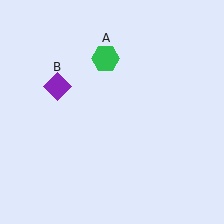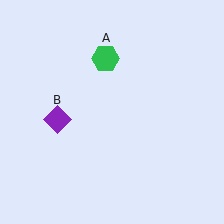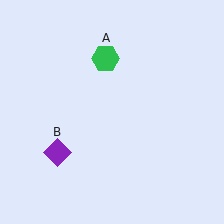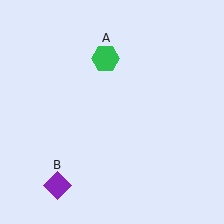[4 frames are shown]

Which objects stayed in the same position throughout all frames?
Green hexagon (object A) remained stationary.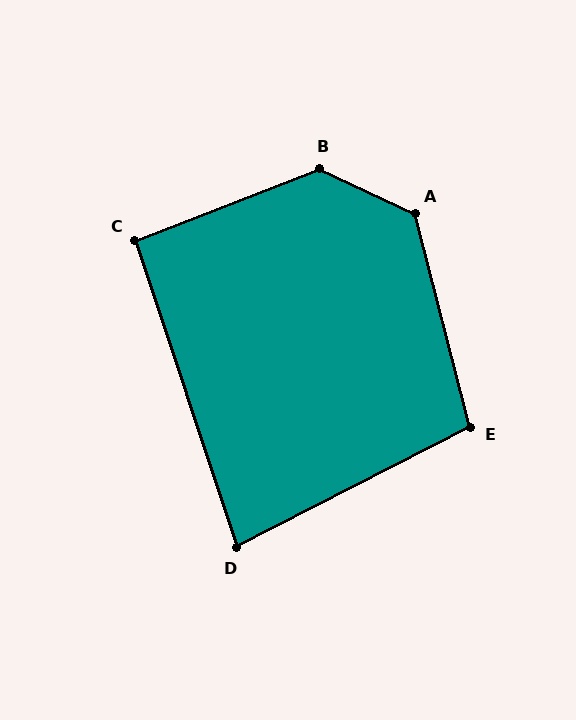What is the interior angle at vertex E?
Approximately 103 degrees (obtuse).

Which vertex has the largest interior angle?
B, at approximately 133 degrees.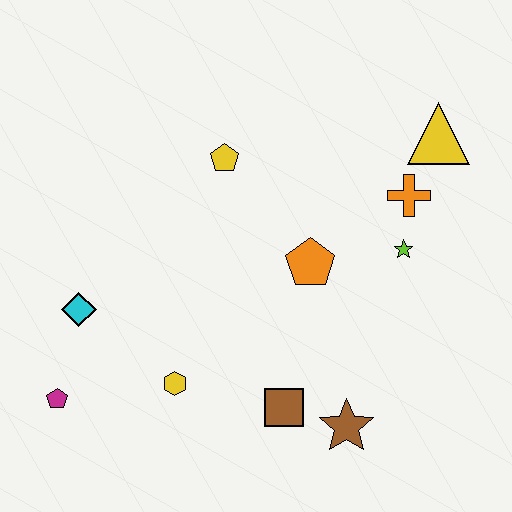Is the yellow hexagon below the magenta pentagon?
No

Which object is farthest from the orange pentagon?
The magenta pentagon is farthest from the orange pentagon.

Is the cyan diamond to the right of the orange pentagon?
No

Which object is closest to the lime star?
The orange cross is closest to the lime star.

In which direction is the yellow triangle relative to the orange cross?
The yellow triangle is above the orange cross.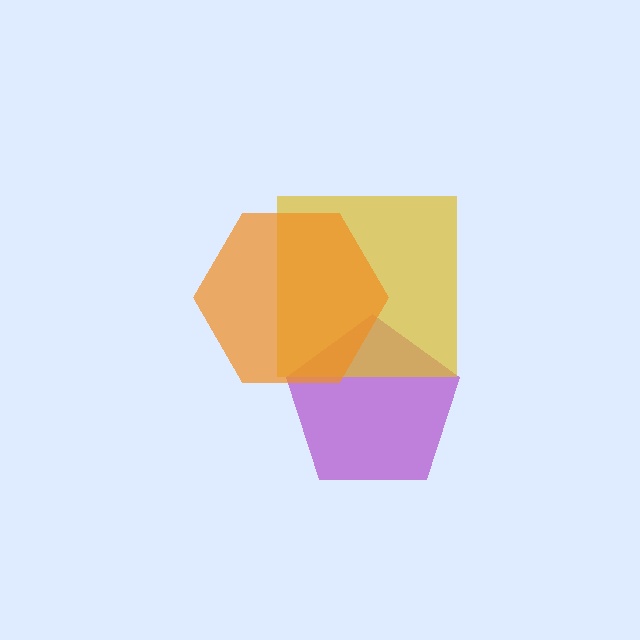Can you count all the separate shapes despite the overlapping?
Yes, there are 3 separate shapes.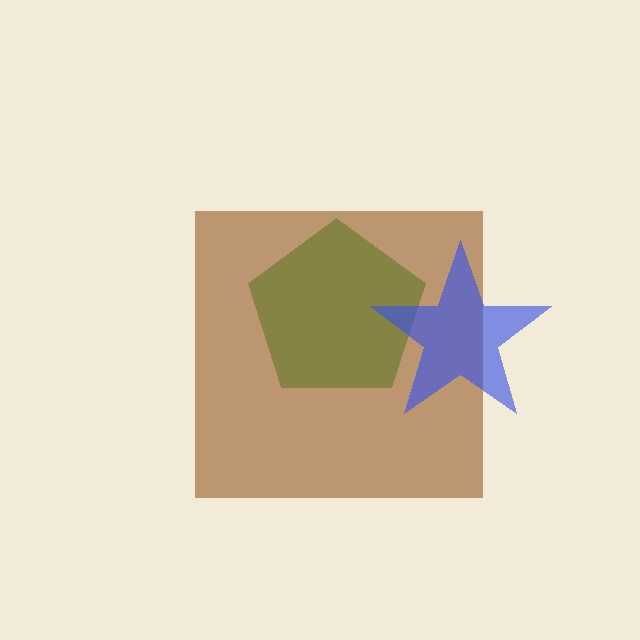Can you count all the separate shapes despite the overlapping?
Yes, there are 3 separate shapes.